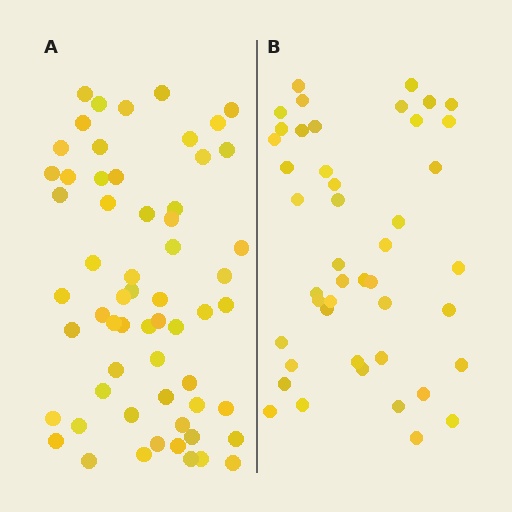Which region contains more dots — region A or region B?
Region A (the left region) has more dots.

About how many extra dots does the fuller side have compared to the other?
Region A has approximately 15 more dots than region B.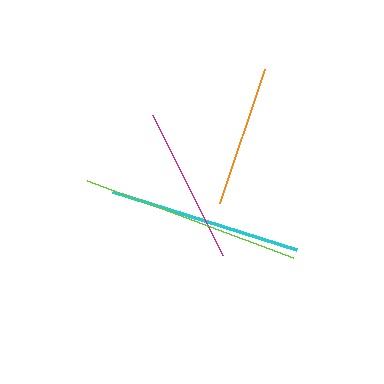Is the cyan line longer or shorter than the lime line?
The lime line is longer than the cyan line.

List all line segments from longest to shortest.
From longest to shortest: lime, cyan, magenta, orange.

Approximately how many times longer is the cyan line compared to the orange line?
The cyan line is approximately 1.4 times the length of the orange line.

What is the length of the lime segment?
The lime segment is approximately 220 pixels long.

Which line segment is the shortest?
The orange line is the shortest at approximately 141 pixels.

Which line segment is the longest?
The lime line is the longest at approximately 220 pixels.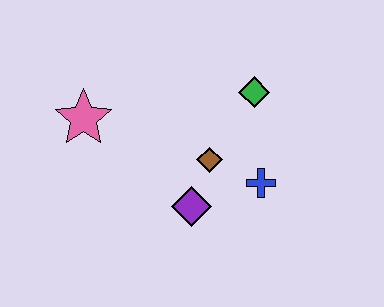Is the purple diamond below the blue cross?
Yes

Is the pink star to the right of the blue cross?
No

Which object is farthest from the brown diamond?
The pink star is farthest from the brown diamond.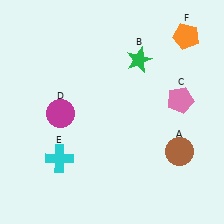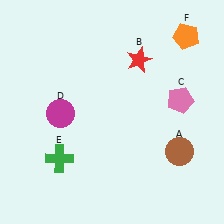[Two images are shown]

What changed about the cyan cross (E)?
In Image 1, E is cyan. In Image 2, it changed to green.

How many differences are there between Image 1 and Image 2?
There are 2 differences between the two images.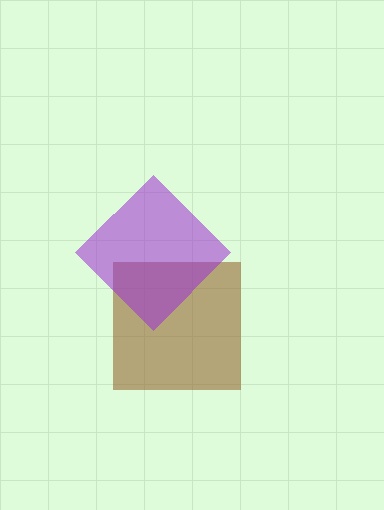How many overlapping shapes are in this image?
There are 2 overlapping shapes in the image.